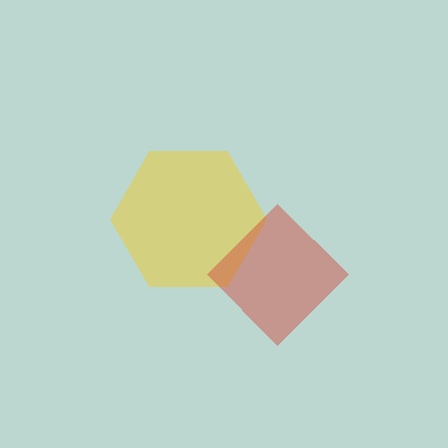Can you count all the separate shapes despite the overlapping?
Yes, there are 2 separate shapes.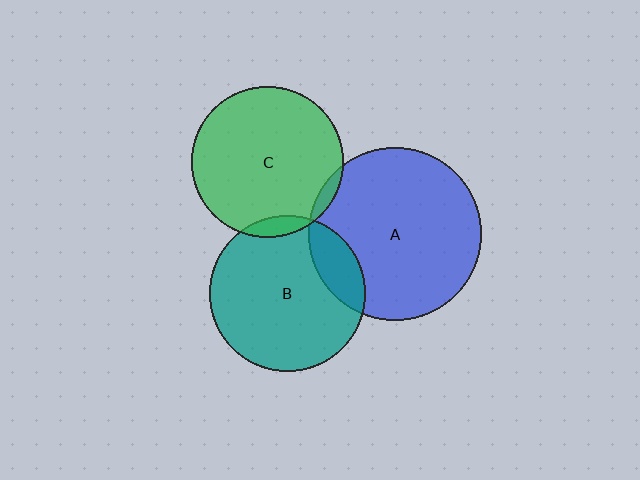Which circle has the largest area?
Circle A (blue).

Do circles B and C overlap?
Yes.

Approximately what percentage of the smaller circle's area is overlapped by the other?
Approximately 5%.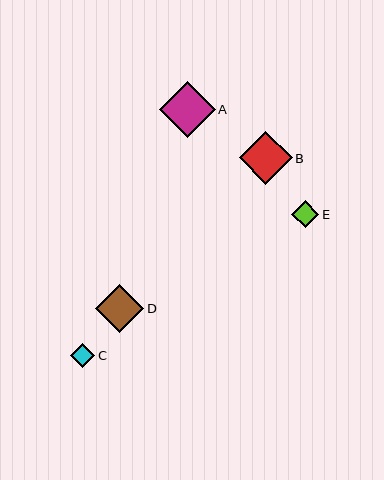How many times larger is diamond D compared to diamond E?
Diamond D is approximately 1.8 times the size of diamond E.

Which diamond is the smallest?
Diamond C is the smallest with a size of approximately 24 pixels.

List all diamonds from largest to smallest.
From largest to smallest: A, B, D, E, C.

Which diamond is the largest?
Diamond A is the largest with a size of approximately 56 pixels.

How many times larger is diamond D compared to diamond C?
Diamond D is approximately 2.0 times the size of diamond C.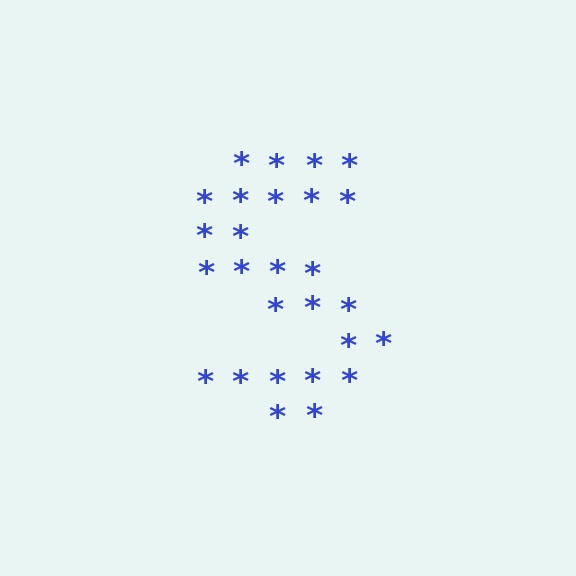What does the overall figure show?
The overall figure shows the letter S.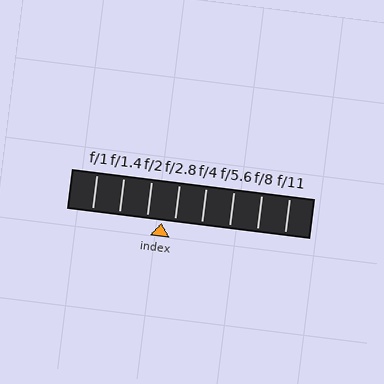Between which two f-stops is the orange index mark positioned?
The index mark is between f/2 and f/2.8.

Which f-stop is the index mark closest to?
The index mark is closest to f/2.8.